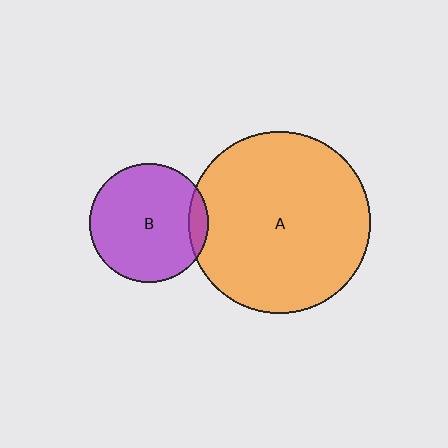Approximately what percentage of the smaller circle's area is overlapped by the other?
Approximately 10%.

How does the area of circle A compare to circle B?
Approximately 2.3 times.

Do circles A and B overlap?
Yes.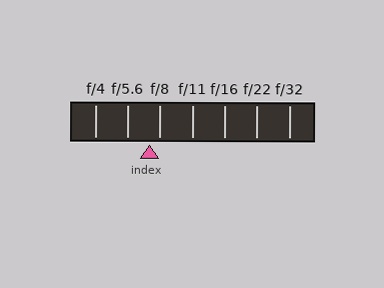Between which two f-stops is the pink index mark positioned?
The index mark is between f/5.6 and f/8.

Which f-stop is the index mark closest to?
The index mark is closest to f/8.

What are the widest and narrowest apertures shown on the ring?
The widest aperture shown is f/4 and the narrowest is f/32.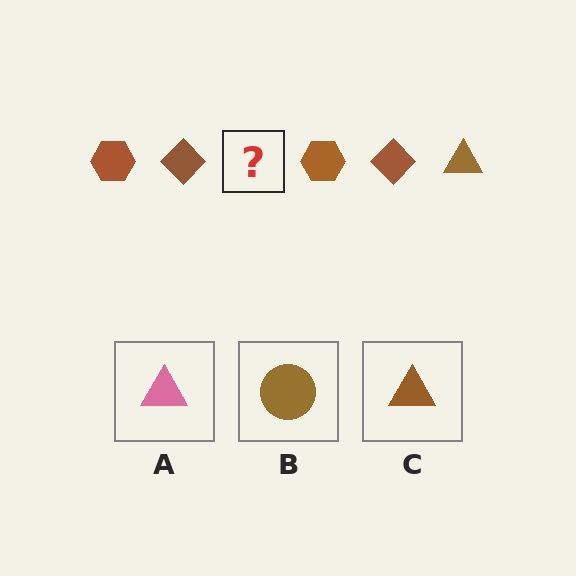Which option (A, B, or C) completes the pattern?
C.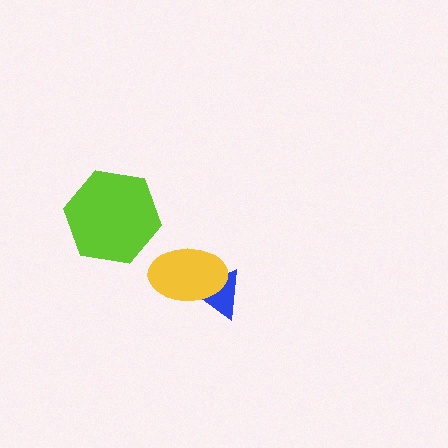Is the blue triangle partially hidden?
Yes, it is partially covered by another shape.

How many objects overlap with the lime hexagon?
0 objects overlap with the lime hexagon.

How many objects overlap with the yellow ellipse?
1 object overlaps with the yellow ellipse.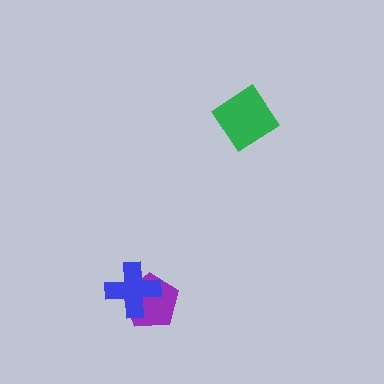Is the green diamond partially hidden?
No, no other shape covers it.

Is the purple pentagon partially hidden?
Yes, it is partially covered by another shape.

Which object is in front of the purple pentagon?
The blue cross is in front of the purple pentagon.